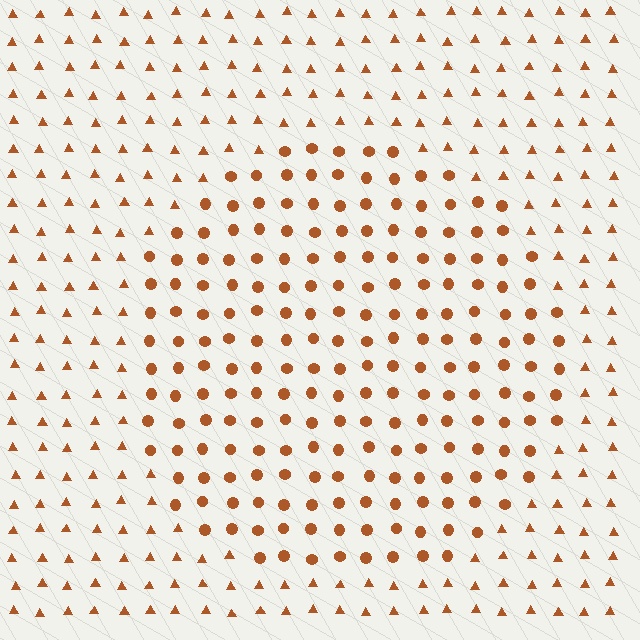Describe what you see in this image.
The image is filled with small brown elements arranged in a uniform grid. A circle-shaped region contains circles, while the surrounding area contains triangles. The boundary is defined purely by the change in element shape.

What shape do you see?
I see a circle.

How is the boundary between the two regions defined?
The boundary is defined by a change in element shape: circles inside vs. triangles outside. All elements share the same color and spacing.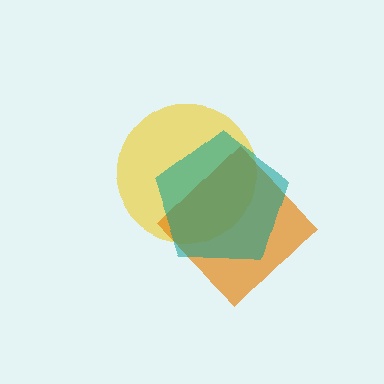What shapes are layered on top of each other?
The layered shapes are: a yellow circle, an orange diamond, a teal pentagon.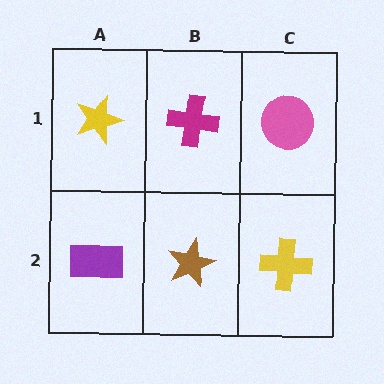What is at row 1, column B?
A magenta cross.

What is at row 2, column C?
A yellow cross.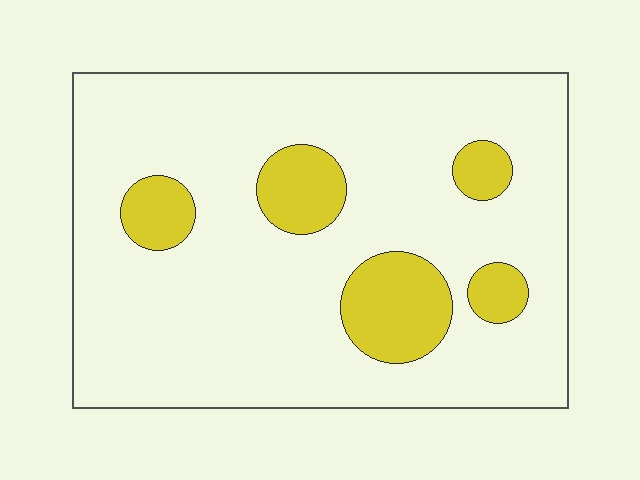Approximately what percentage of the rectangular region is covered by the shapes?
Approximately 15%.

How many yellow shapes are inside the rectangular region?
5.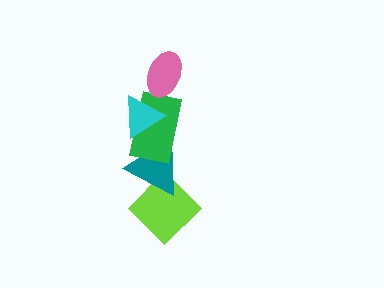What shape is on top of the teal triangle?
The green rectangle is on top of the teal triangle.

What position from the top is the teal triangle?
The teal triangle is 4th from the top.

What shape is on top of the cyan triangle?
The pink ellipse is on top of the cyan triangle.